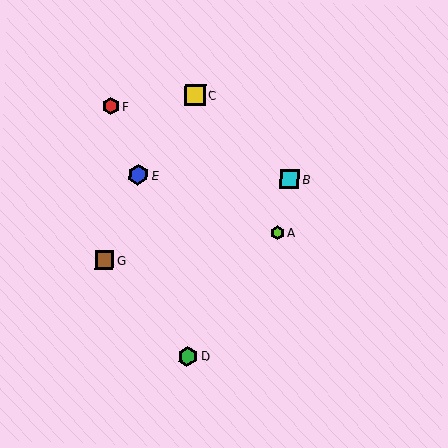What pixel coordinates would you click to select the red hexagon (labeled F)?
Click at (110, 106) to select the red hexagon F.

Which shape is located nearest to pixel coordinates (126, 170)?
The blue hexagon (labeled E) at (138, 175) is nearest to that location.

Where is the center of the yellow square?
The center of the yellow square is at (195, 95).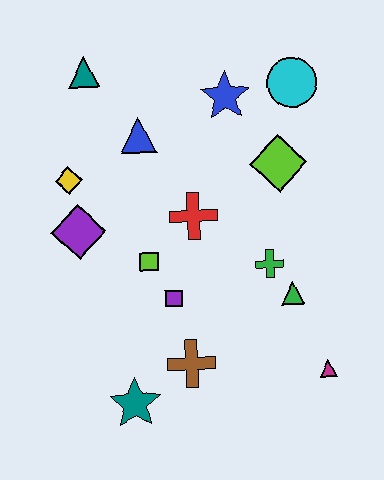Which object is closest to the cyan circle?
The blue star is closest to the cyan circle.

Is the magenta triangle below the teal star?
No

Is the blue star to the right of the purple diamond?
Yes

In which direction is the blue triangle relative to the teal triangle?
The blue triangle is below the teal triangle.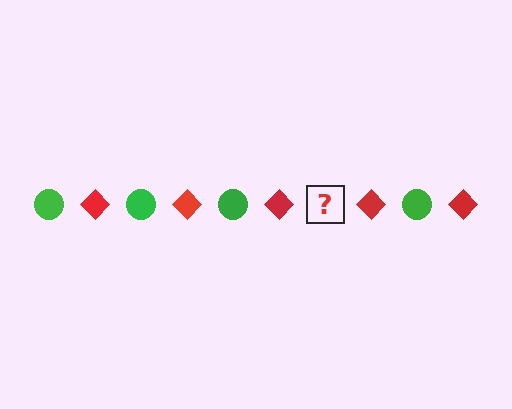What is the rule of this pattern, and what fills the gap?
The rule is that the pattern alternates between green circle and red diamond. The gap should be filled with a green circle.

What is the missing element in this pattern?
The missing element is a green circle.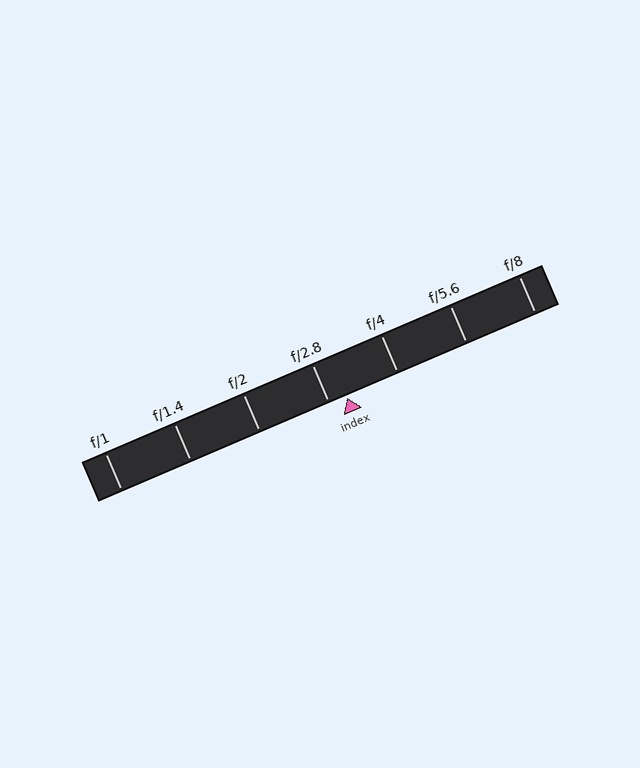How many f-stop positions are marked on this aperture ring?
There are 7 f-stop positions marked.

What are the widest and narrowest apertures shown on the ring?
The widest aperture shown is f/1 and the narrowest is f/8.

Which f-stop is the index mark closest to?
The index mark is closest to f/2.8.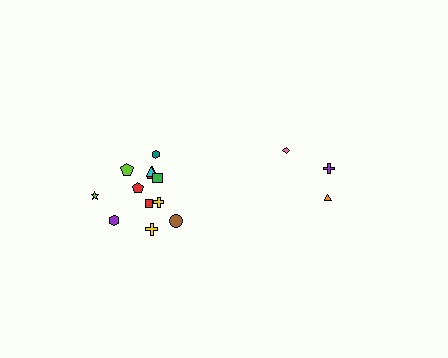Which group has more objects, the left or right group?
The left group.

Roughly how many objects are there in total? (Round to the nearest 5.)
Roughly 15 objects in total.